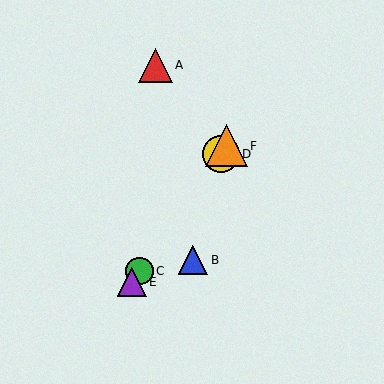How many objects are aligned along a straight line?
4 objects (C, D, E, F) are aligned along a straight line.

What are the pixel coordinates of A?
Object A is at (156, 65).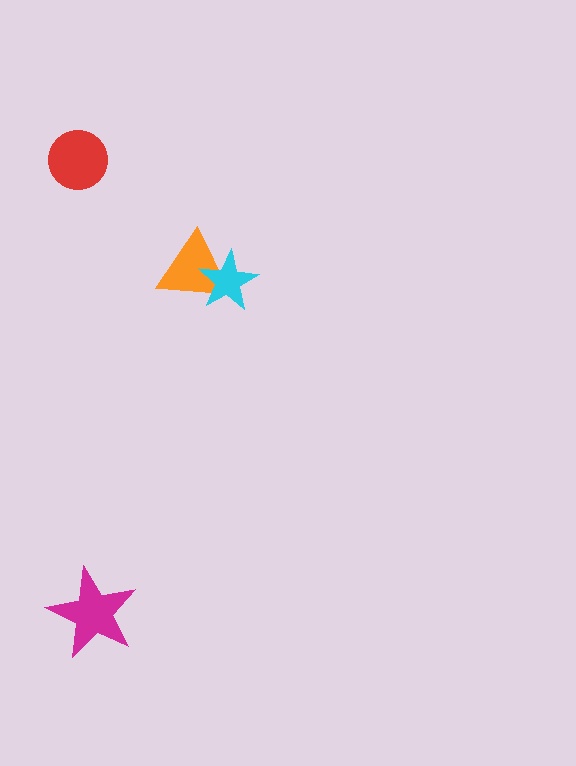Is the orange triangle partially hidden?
Yes, it is partially covered by another shape.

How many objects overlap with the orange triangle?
1 object overlaps with the orange triangle.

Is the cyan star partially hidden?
No, no other shape covers it.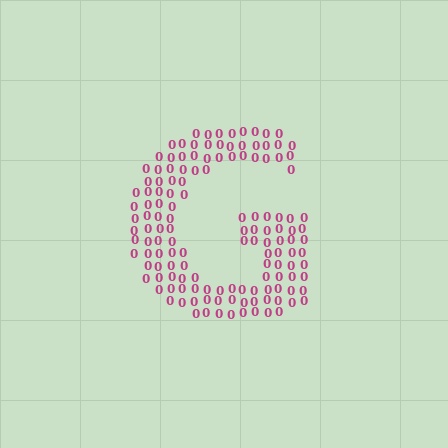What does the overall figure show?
The overall figure shows the letter G.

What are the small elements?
The small elements are digit 0's.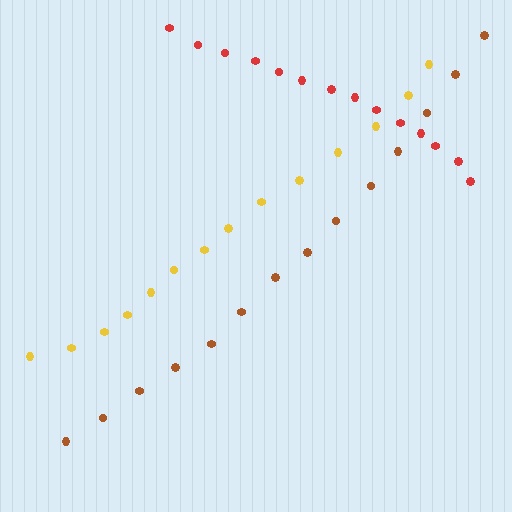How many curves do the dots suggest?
There are 3 distinct paths.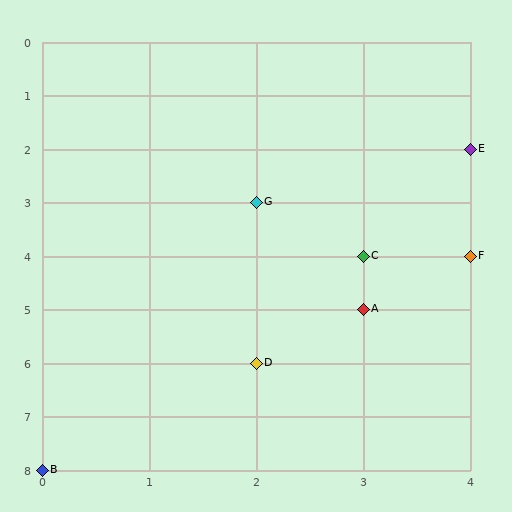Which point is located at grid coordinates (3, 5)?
Point A is at (3, 5).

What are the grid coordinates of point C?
Point C is at grid coordinates (3, 4).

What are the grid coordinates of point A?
Point A is at grid coordinates (3, 5).